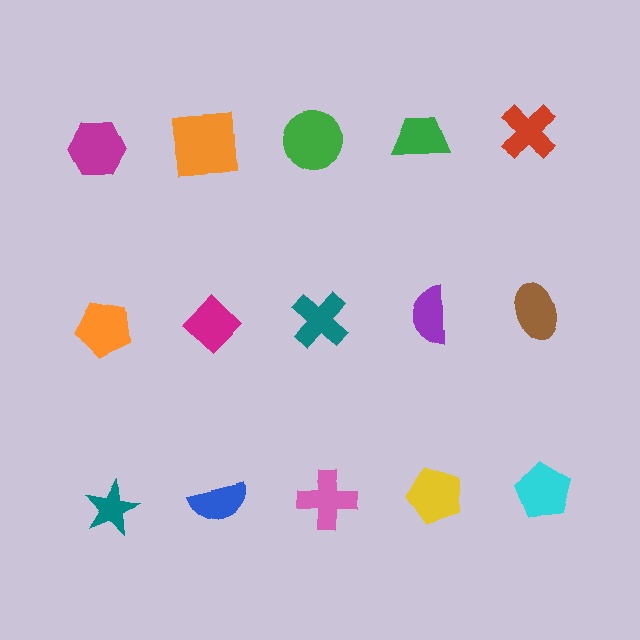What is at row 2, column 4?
A purple semicircle.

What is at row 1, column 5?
A red cross.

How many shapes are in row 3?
5 shapes.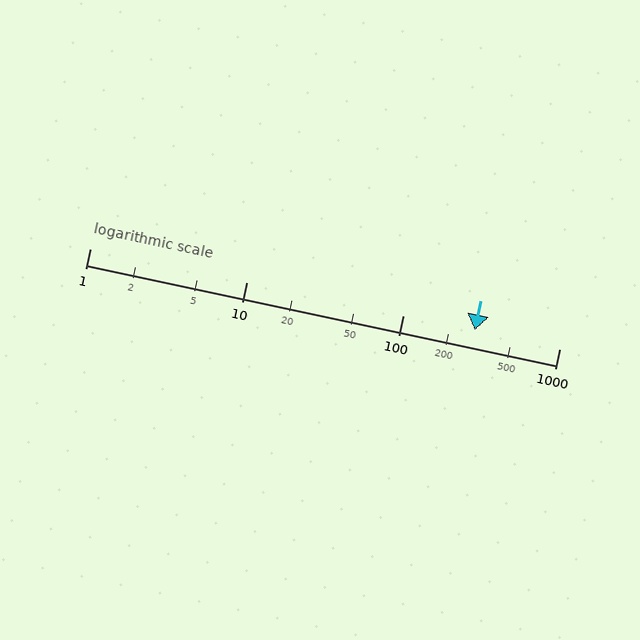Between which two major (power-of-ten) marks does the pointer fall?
The pointer is between 100 and 1000.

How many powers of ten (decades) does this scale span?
The scale spans 3 decades, from 1 to 1000.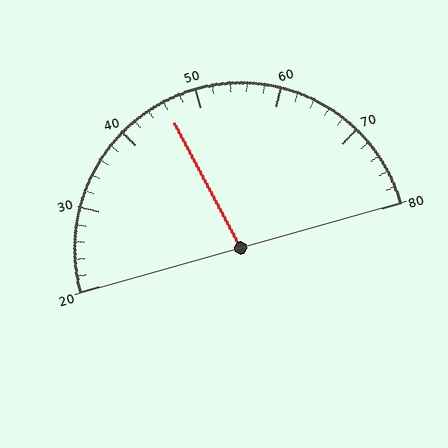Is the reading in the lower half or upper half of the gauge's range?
The reading is in the lower half of the range (20 to 80).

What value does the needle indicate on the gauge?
The needle indicates approximately 46.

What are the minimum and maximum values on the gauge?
The gauge ranges from 20 to 80.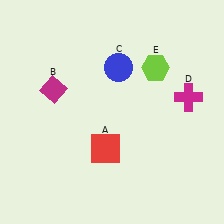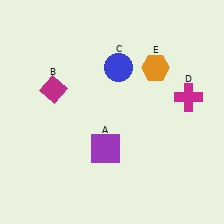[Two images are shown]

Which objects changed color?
A changed from red to purple. E changed from lime to orange.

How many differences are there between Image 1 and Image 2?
There are 2 differences between the two images.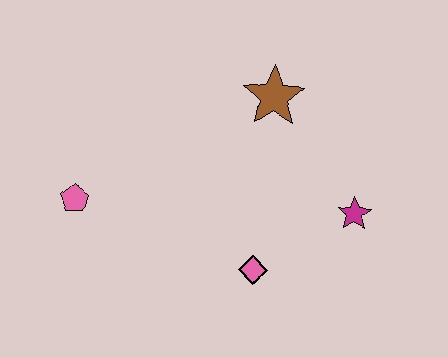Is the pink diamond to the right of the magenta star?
No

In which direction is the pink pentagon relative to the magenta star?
The pink pentagon is to the left of the magenta star.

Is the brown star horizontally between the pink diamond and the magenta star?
Yes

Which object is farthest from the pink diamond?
The pink pentagon is farthest from the pink diamond.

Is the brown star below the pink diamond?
No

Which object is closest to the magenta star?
The pink diamond is closest to the magenta star.